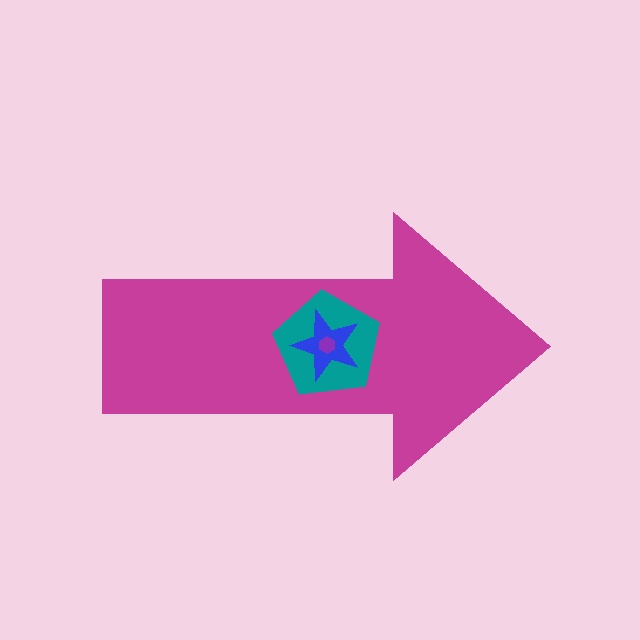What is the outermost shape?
The magenta arrow.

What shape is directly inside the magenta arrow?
The teal pentagon.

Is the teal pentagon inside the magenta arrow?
Yes.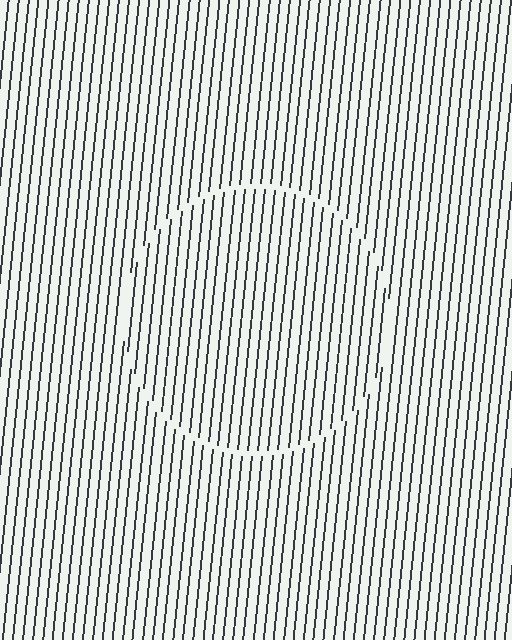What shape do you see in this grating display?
An illusory circle. The interior of the shape contains the same grating, shifted by half a period — the contour is defined by the phase discontinuity where line-ends from the inner and outer gratings abut.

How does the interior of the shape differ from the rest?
The interior of the shape contains the same grating, shifted by half a period — the contour is defined by the phase discontinuity where line-ends from the inner and outer gratings abut.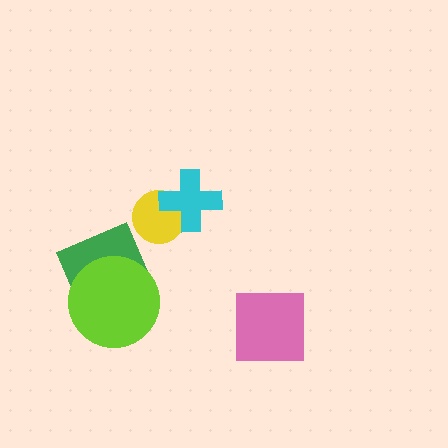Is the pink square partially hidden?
No, no other shape covers it.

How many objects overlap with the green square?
1 object overlaps with the green square.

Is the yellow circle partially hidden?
Yes, it is partially covered by another shape.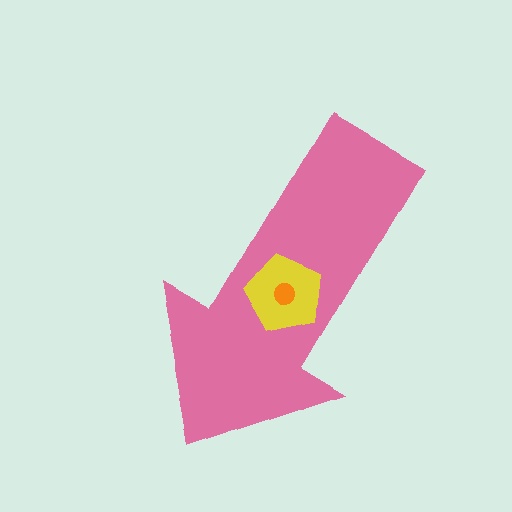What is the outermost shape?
The pink arrow.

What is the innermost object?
The orange circle.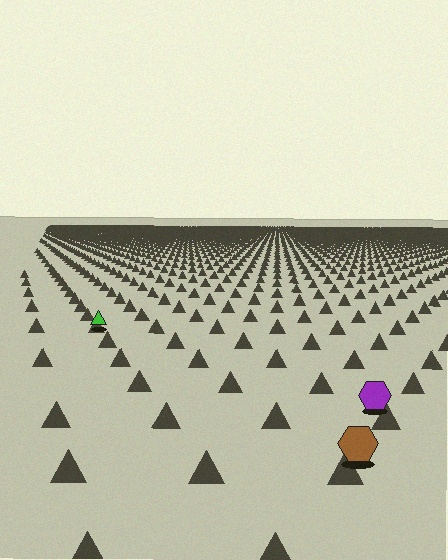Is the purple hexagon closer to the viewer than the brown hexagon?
No. The brown hexagon is closer — you can tell from the texture gradient: the ground texture is coarser near it.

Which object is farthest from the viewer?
The green triangle is farthest from the viewer. It appears smaller and the ground texture around it is denser.